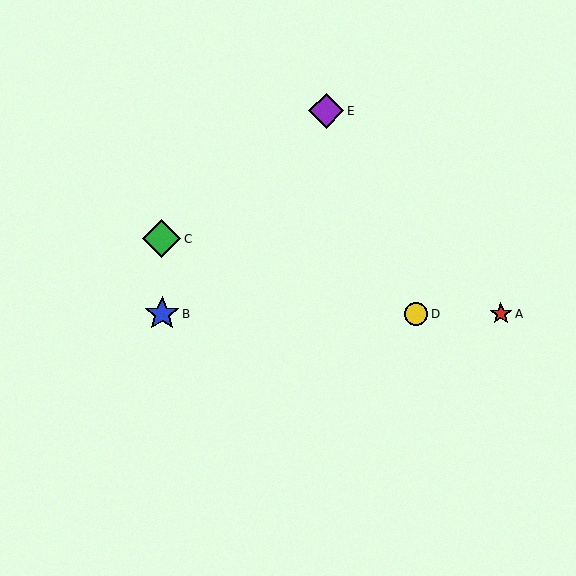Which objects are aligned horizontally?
Objects A, B, D are aligned horizontally.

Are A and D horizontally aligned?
Yes, both are at y≈314.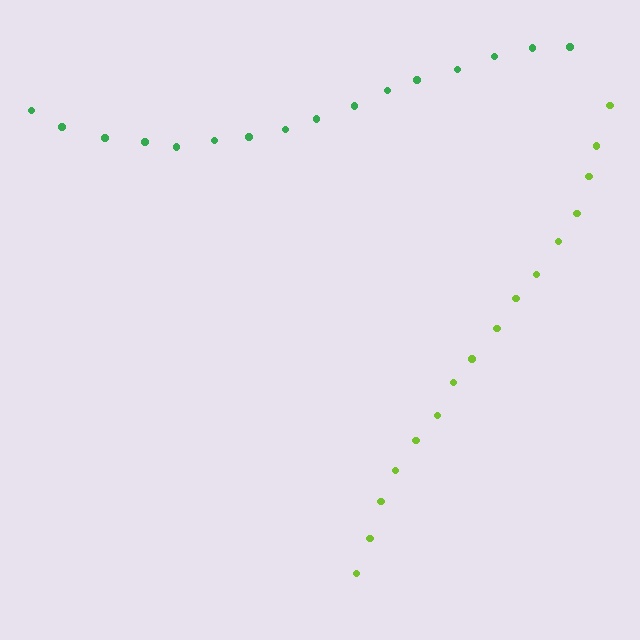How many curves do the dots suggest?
There are 2 distinct paths.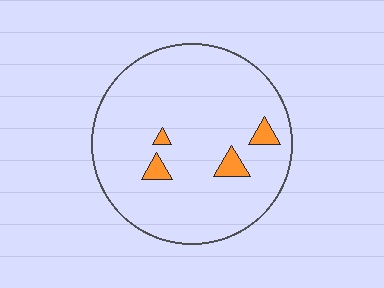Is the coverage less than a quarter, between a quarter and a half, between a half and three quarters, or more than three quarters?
Less than a quarter.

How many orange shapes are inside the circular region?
4.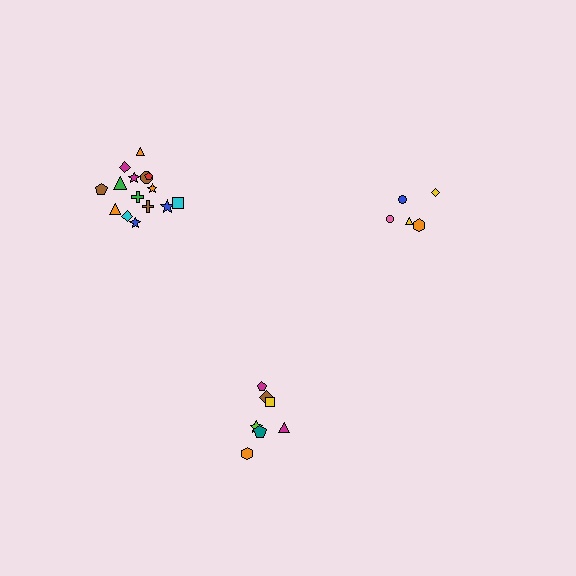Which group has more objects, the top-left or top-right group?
The top-left group.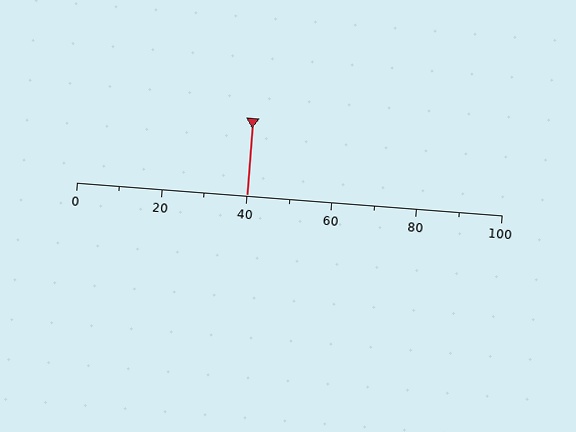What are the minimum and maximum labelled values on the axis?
The axis runs from 0 to 100.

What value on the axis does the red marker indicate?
The marker indicates approximately 40.